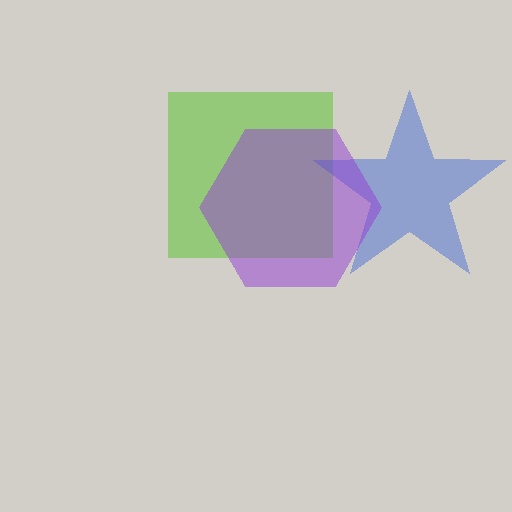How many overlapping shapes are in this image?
There are 3 overlapping shapes in the image.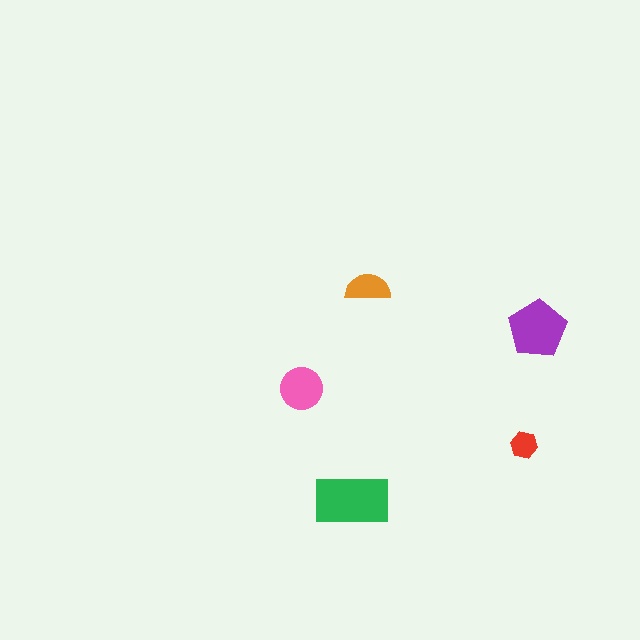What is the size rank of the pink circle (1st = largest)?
3rd.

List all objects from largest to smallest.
The green rectangle, the purple pentagon, the pink circle, the orange semicircle, the red hexagon.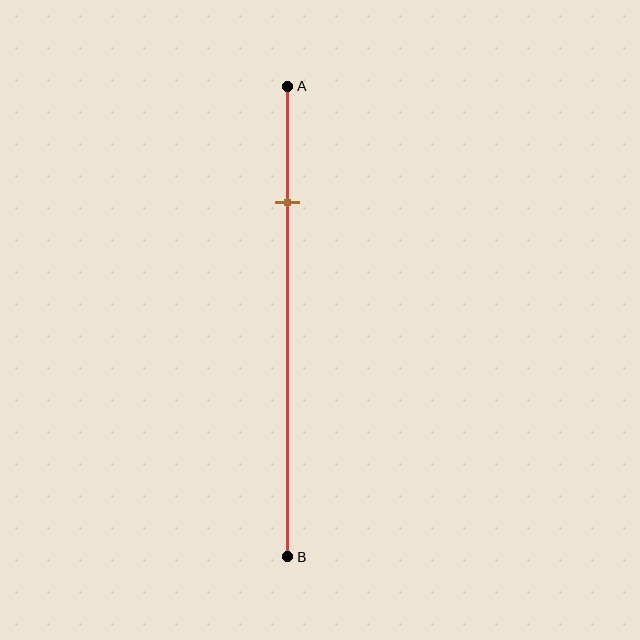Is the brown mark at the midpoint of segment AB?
No, the mark is at about 25% from A, not at the 50% midpoint.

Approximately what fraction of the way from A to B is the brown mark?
The brown mark is approximately 25% of the way from A to B.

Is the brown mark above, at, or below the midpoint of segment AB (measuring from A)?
The brown mark is above the midpoint of segment AB.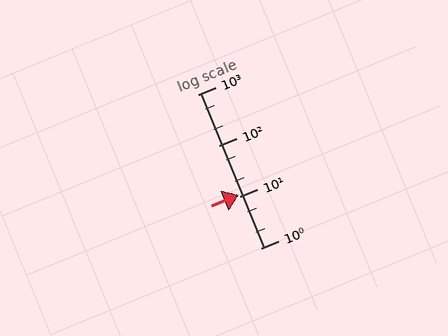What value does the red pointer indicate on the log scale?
The pointer indicates approximately 11.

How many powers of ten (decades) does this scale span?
The scale spans 3 decades, from 1 to 1000.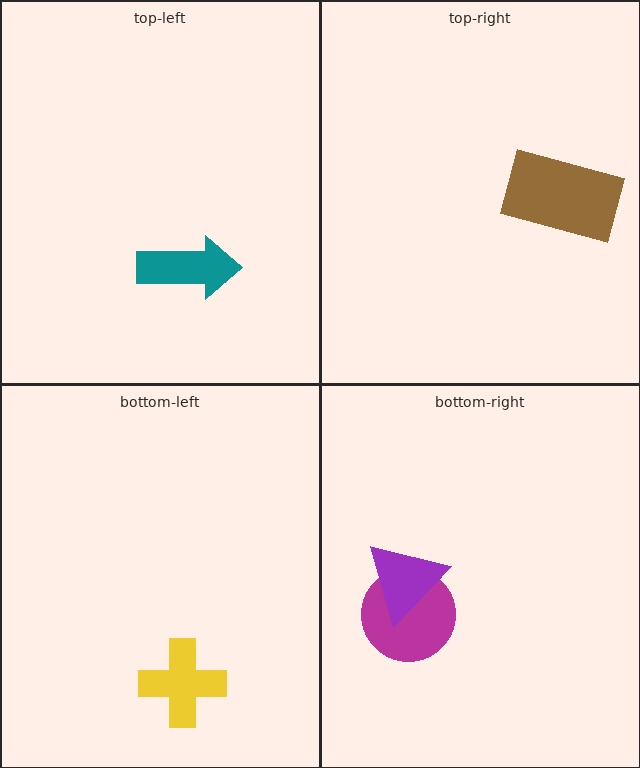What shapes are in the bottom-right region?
The magenta circle, the purple triangle.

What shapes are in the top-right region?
The brown rectangle.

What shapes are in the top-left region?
The teal arrow.